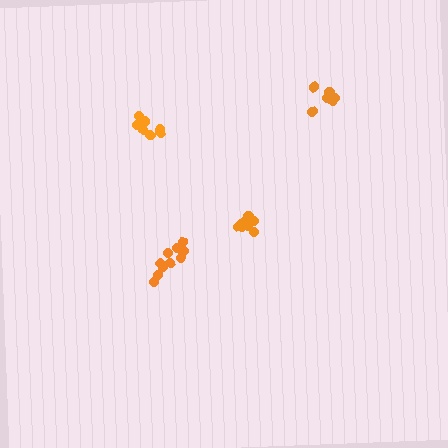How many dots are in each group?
Group 1: 8 dots, Group 2: 7 dots, Group 3: 10 dots, Group 4: 8 dots (33 total).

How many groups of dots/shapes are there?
There are 4 groups.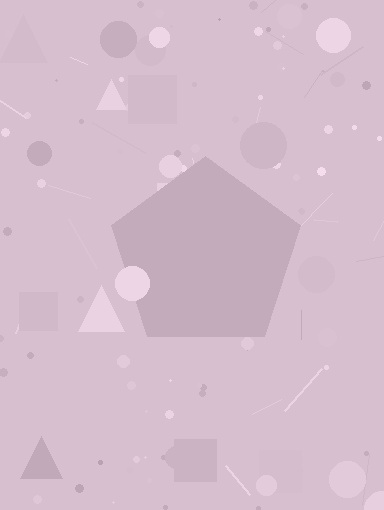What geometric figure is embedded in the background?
A pentagon is embedded in the background.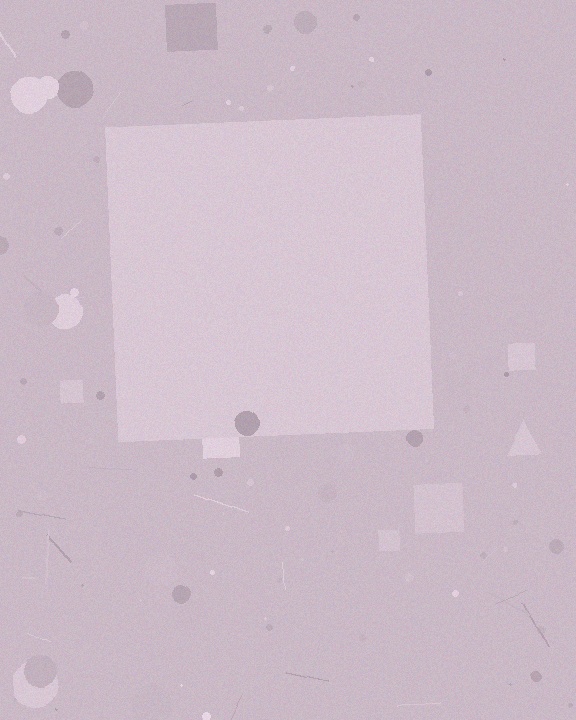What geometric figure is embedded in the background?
A square is embedded in the background.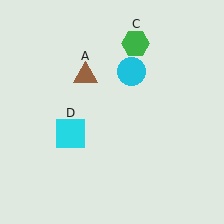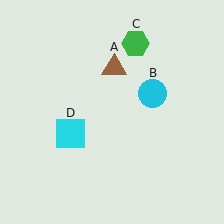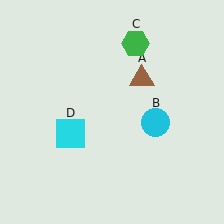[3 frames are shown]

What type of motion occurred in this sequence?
The brown triangle (object A), cyan circle (object B) rotated clockwise around the center of the scene.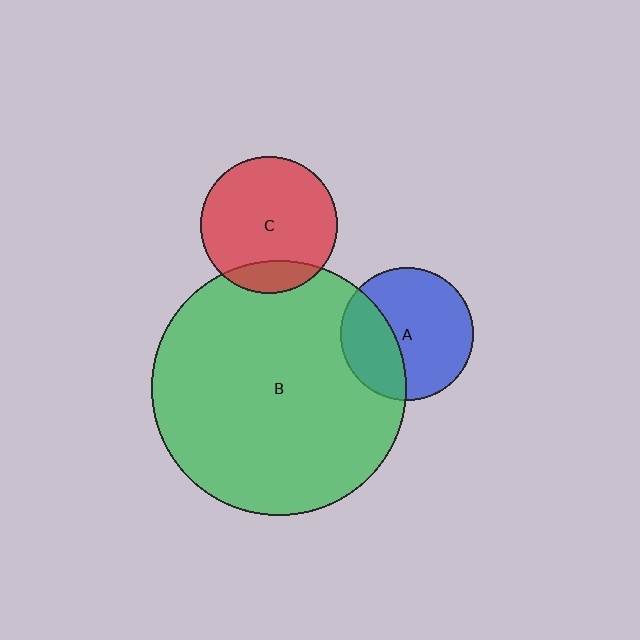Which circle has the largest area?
Circle B (green).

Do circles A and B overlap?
Yes.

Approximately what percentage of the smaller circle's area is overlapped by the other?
Approximately 35%.